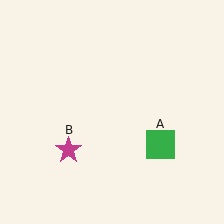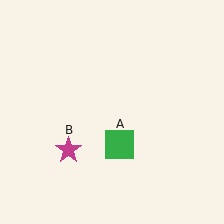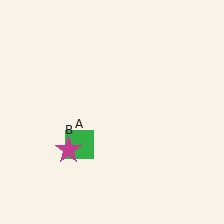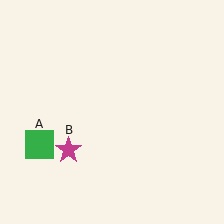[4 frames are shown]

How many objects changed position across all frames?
1 object changed position: green square (object A).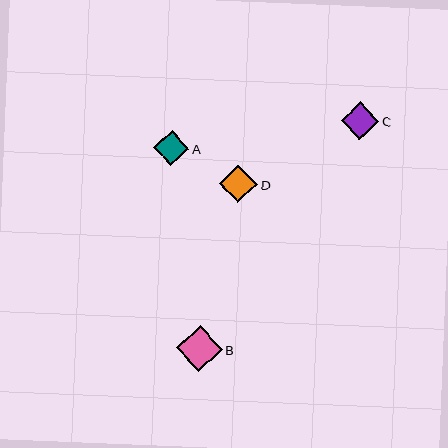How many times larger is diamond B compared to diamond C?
Diamond B is approximately 1.2 times the size of diamond C.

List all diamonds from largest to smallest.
From largest to smallest: B, D, C, A.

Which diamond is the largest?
Diamond B is the largest with a size of approximately 46 pixels.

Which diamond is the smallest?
Diamond A is the smallest with a size of approximately 35 pixels.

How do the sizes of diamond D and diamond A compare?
Diamond D and diamond A are approximately the same size.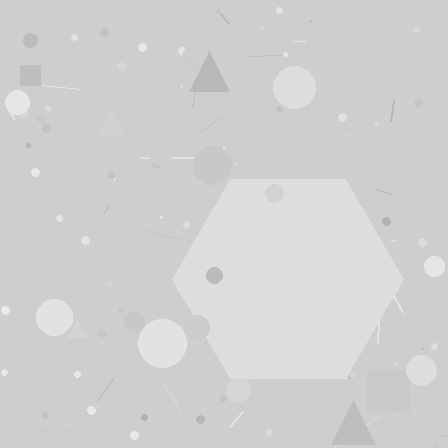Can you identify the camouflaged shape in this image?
The camouflaged shape is a hexagon.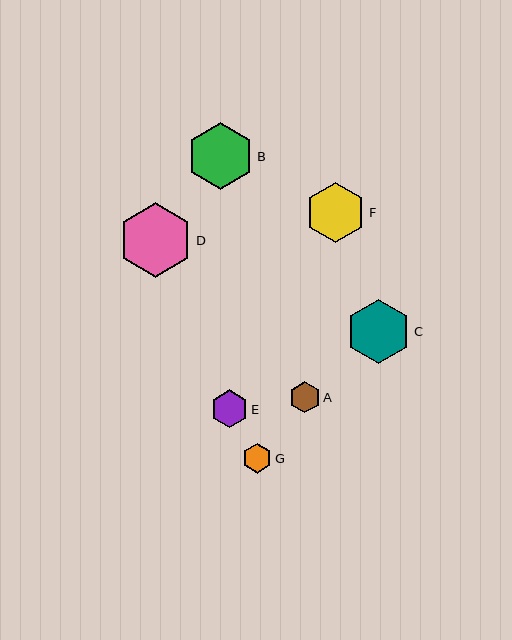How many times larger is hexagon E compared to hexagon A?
Hexagon E is approximately 1.2 times the size of hexagon A.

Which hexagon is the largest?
Hexagon D is the largest with a size of approximately 75 pixels.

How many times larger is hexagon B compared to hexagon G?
Hexagon B is approximately 2.2 times the size of hexagon G.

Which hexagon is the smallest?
Hexagon G is the smallest with a size of approximately 30 pixels.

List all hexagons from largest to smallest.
From largest to smallest: D, B, C, F, E, A, G.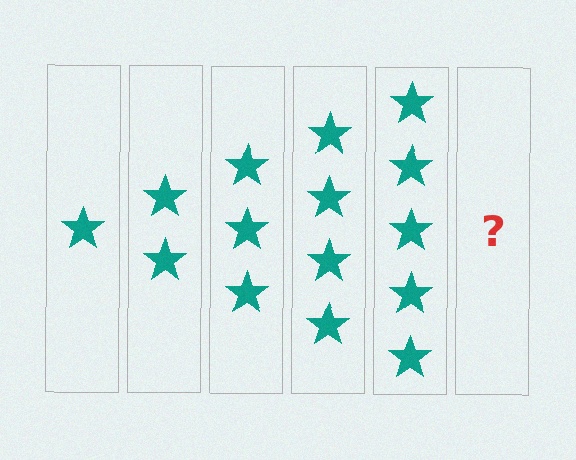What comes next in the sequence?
The next element should be 6 stars.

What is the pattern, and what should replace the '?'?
The pattern is that each step adds one more star. The '?' should be 6 stars.